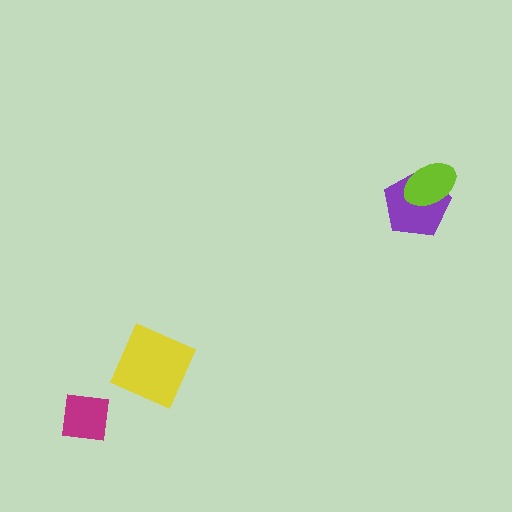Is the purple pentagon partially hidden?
Yes, it is partially covered by another shape.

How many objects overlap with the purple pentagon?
1 object overlaps with the purple pentagon.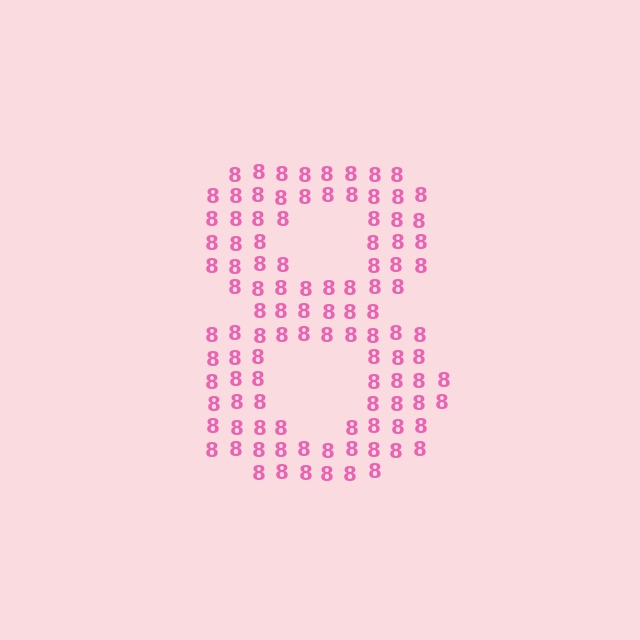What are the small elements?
The small elements are digit 8's.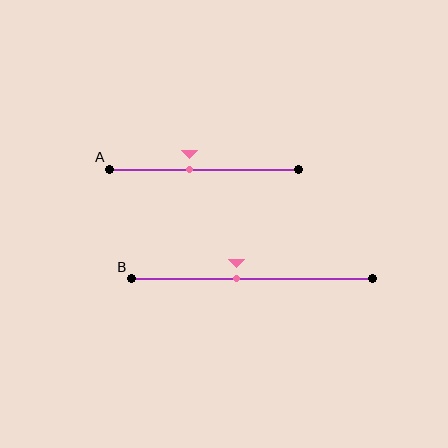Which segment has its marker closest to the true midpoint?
Segment B has its marker closest to the true midpoint.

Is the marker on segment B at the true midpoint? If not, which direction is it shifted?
No, the marker on segment B is shifted to the left by about 7% of the segment length.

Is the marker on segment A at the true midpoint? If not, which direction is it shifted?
No, the marker on segment A is shifted to the left by about 8% of the segment length.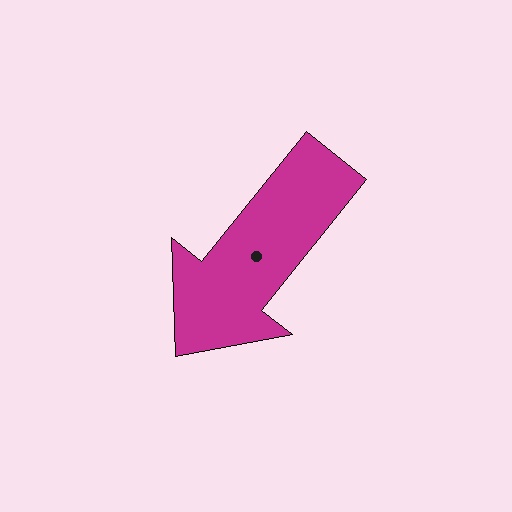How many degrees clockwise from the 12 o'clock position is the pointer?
Approximately 219 degrees.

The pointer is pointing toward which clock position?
Roughly 7 o'clock.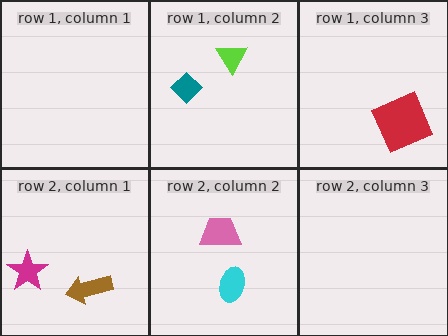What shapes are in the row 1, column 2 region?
The lime triangle, the teal diamond.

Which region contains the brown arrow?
The row 2, column 1 region.